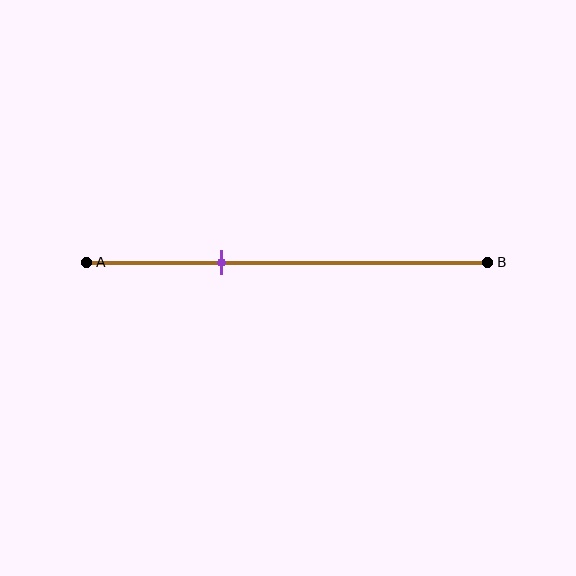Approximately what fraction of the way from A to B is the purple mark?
The purple mark is approximately 35% of the way from A to B.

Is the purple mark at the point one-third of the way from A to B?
Yes, the mark is approximately at the one-third point.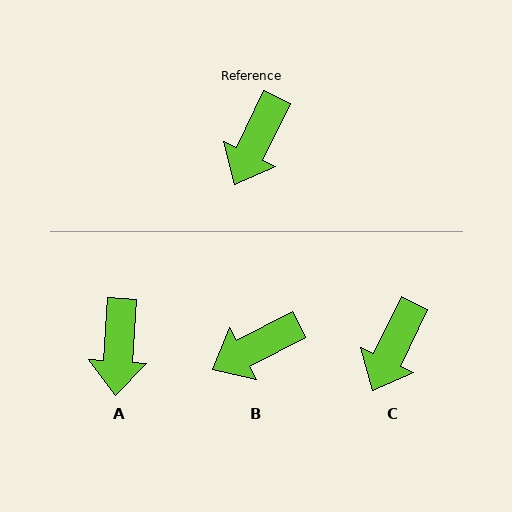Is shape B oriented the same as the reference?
No, it is off by about 37 degrees.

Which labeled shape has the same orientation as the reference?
C.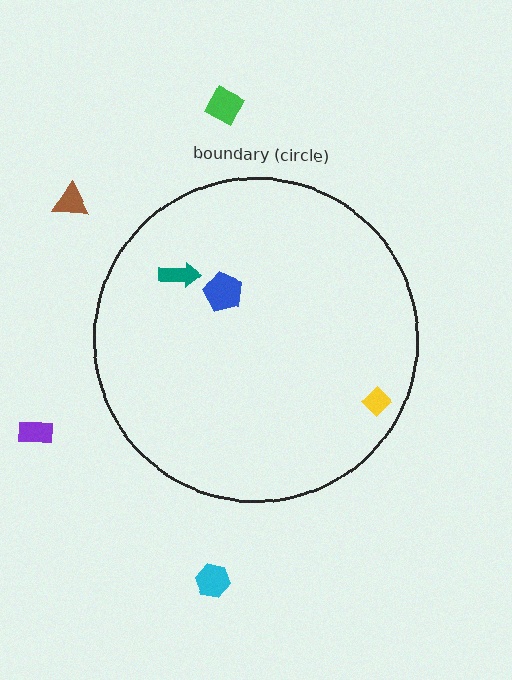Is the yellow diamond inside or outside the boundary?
Inside.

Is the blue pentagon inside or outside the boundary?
Inside.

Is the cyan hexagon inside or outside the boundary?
Outside.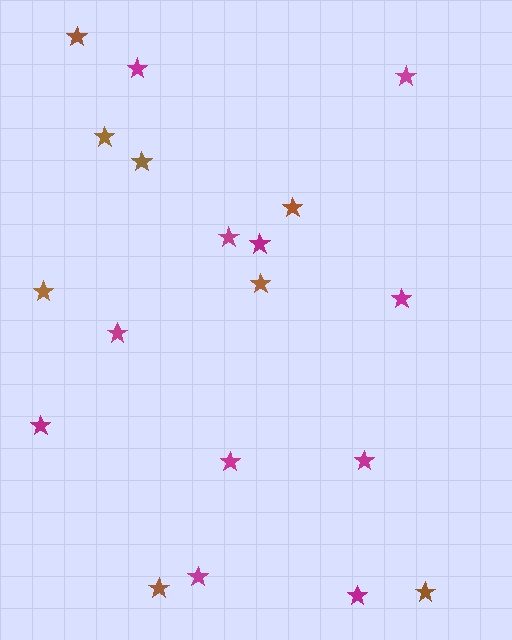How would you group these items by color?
There are 2 groups: one group of brown stars (8) and one group of magenta stars (11).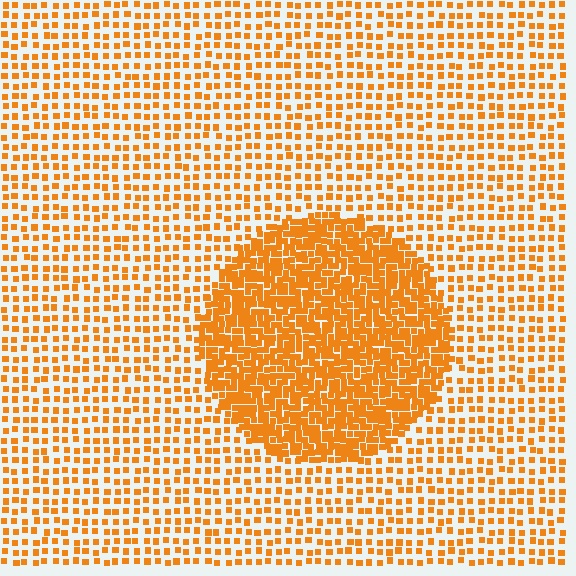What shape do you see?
I see a circle.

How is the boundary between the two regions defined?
The boundary is defined by a change in element density (approximately 2.5x ratio). All elements are the same color, size, and shape.